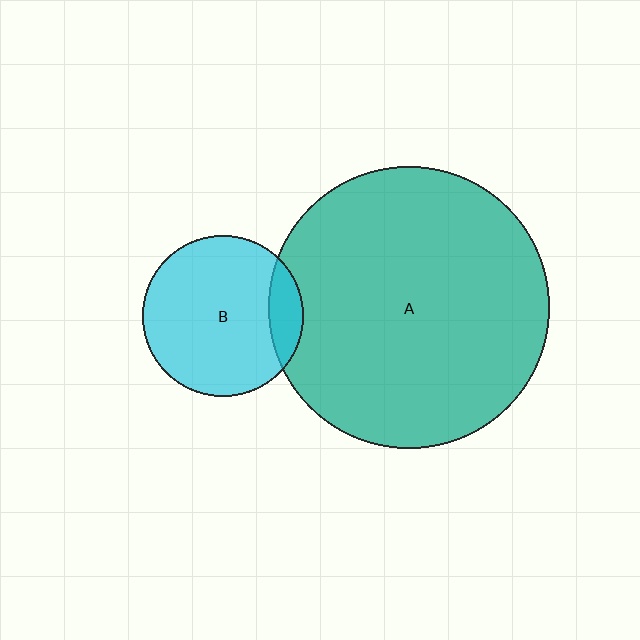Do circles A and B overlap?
Yes.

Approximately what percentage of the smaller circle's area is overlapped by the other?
Approximately 15%.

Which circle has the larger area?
Circle A (teal).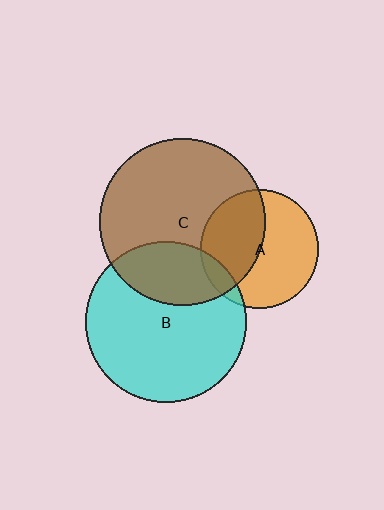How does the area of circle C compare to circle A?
Approximately 2.0 times.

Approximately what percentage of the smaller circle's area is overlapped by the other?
Approximately 10%.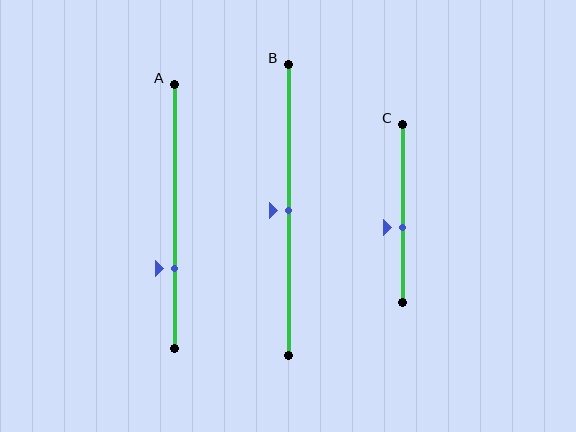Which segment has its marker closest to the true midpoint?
Segment B has its marker closest to the true midpoint.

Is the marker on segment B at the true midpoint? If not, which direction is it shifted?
Yes, the marker on segment B is at the true midpoint.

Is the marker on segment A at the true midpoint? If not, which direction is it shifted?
No, the marker on segment A is shifted downward by about 20% of the segment length.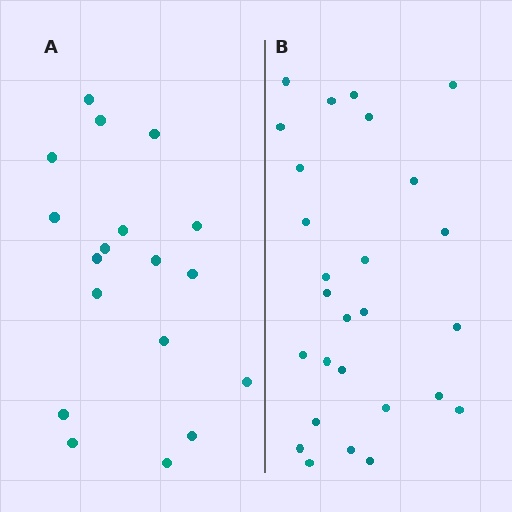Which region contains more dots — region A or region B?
Region B (the right region) has more dots.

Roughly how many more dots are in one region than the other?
Region B has roughly 8 or so more dots than region A.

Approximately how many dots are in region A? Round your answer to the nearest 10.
About 20 dots. (The exact count is 18, which rounds to 20.)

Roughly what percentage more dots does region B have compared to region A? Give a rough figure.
About 50% more.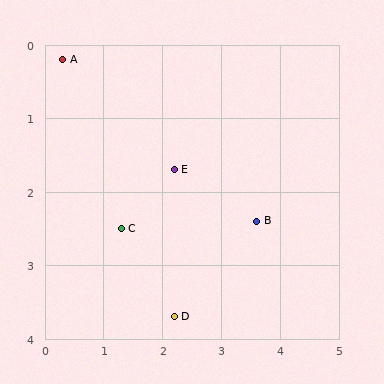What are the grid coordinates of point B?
Point B is at approximately (3.6, 2.4).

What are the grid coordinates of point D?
Point D is at approximately (2.2, 3.7).